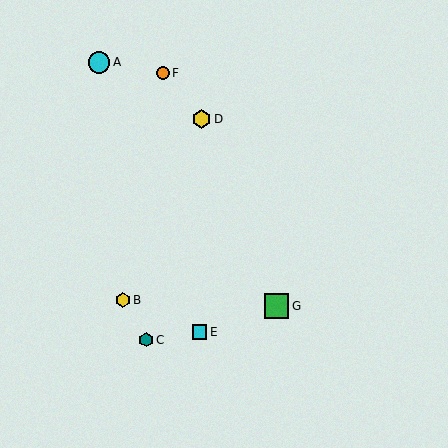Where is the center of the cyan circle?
The center of the cyan circle is at (99, 62).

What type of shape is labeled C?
Shape C is a teal hexagon.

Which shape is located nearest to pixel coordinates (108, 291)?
The yellow hexagon (labeled B) at (123, 300) is nearest to that location.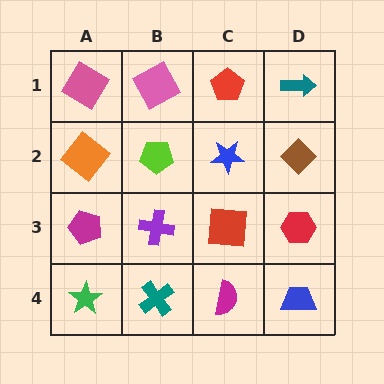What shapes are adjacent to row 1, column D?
A brown diamond (row 2, column D), a red pentagon (row 1, column C).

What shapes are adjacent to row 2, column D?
A teal arrow (row 1, column D), a red hexagon (row 3, column D), a blue star (row 2, column C).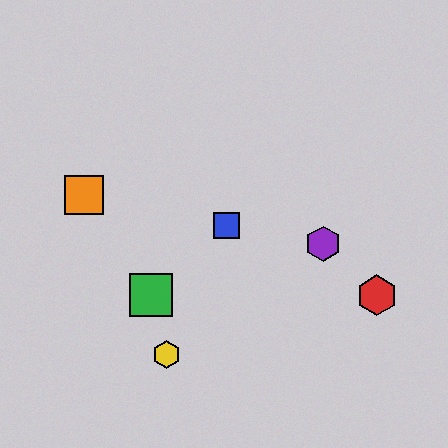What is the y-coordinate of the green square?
The green square is at y≈295.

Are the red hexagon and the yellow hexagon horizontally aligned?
No, the red hexagon is at y≈295 and the yellow hexagon is at y≈355.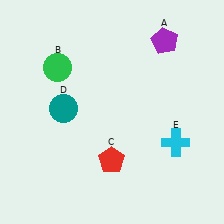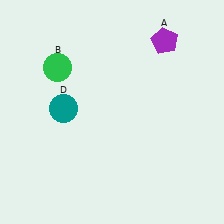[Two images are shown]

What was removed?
The cyan cross (E), the red pentagon (C) were removed in Image 2.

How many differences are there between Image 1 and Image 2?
There are 2 differences between the two images.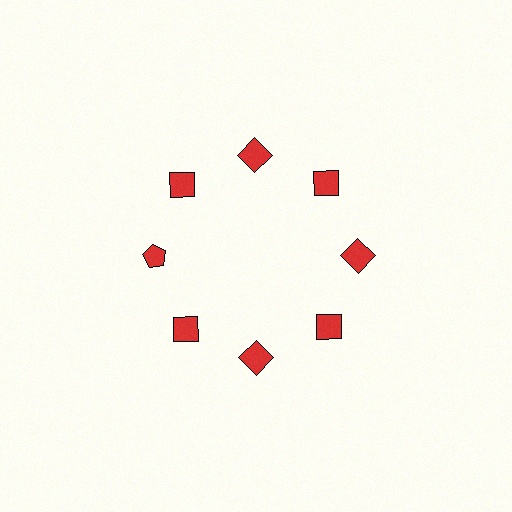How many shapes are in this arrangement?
There are 8 shapes arranged in a ring pattern.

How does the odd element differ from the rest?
It has a different shape: pentagon instead of square.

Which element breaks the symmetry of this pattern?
The red pentagon at roughly the 9 o'clock position breaks the symmetry. All other shapes are red squares.